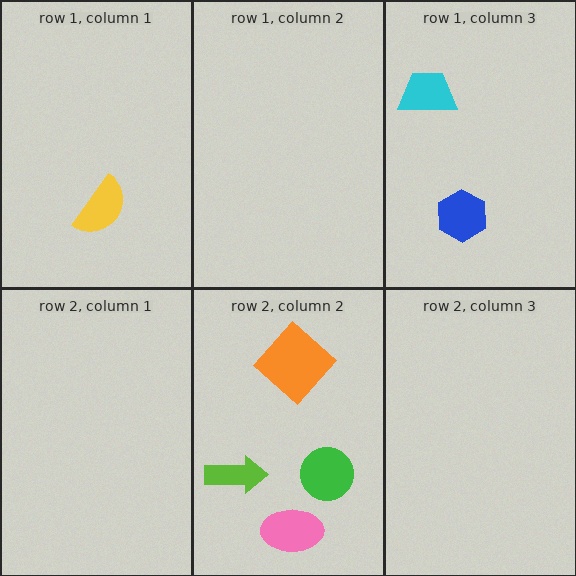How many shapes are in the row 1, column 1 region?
1.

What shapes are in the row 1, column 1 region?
The yellow semicircle.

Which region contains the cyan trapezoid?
The row 1, column 3 region.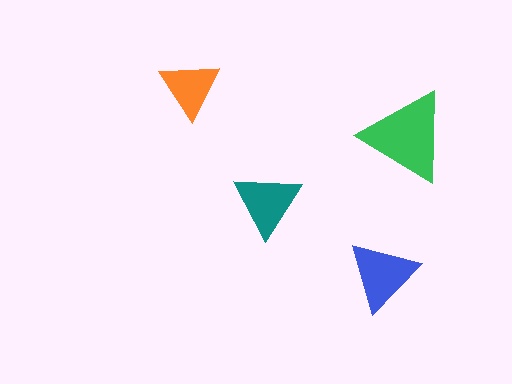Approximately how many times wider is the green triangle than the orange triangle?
About 1.5 times wider.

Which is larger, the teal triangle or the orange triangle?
The teal one.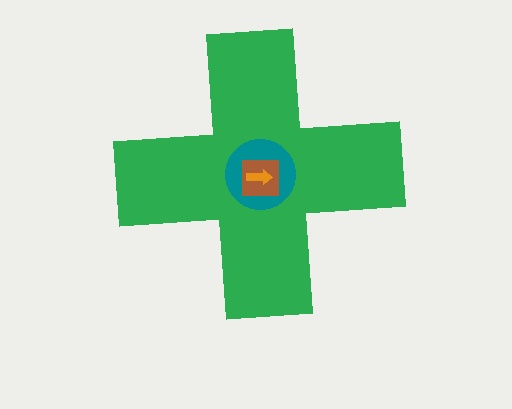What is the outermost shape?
The green cross.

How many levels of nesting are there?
4.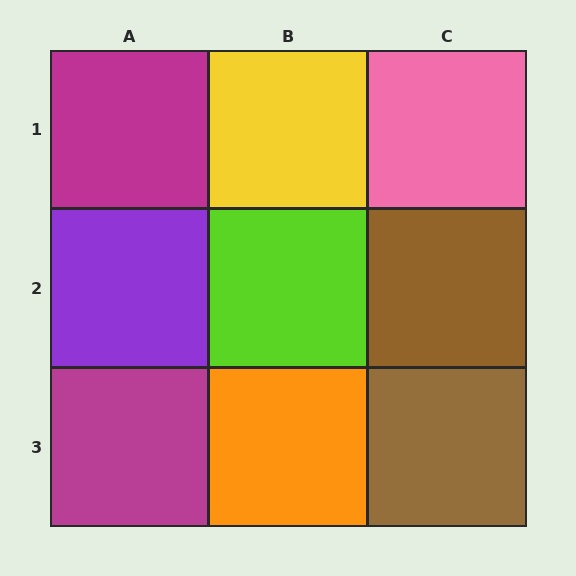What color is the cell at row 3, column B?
Orange.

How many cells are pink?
1 cell is pink.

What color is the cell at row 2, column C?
Brown.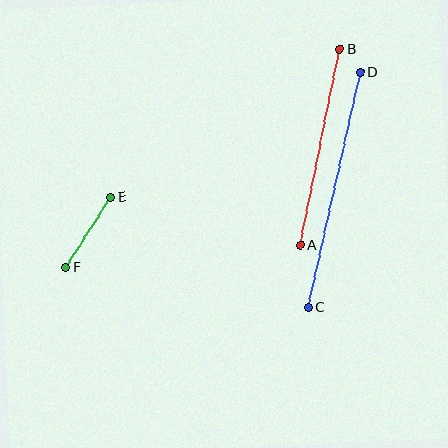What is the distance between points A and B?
The distance is approximately 200 pixels.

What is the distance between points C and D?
The distance is approximately 241 pixels.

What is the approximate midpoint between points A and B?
The midpoint is at approximately (320, 147) pixels.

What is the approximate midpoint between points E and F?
The midpoint is at approximately (88, 232) pixels.